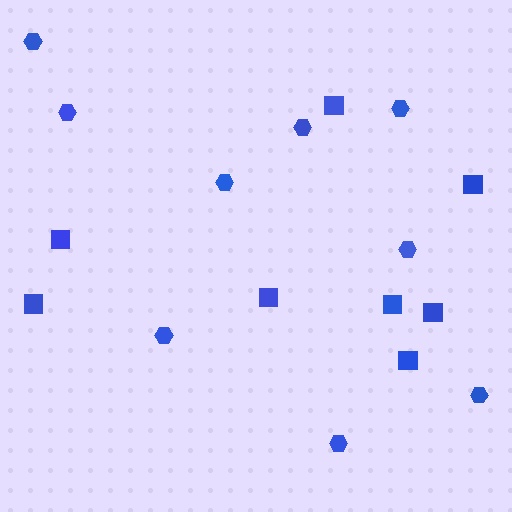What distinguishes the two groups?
There are 2 groups: one group of hexagons (9) and one group of squares (8).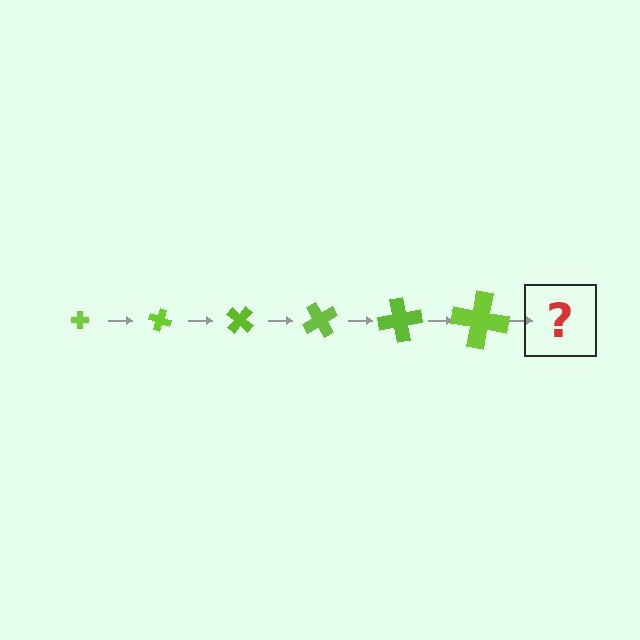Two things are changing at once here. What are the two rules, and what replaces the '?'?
The two rules are that the cross grows larger each step and it rotates 20 degrees each step. The '?' should be a cross, larger than the previous one and rotated 120 degrees from the start.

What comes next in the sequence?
The next element should be a cross, larger than the previous one and rotated 120 degrees from the start.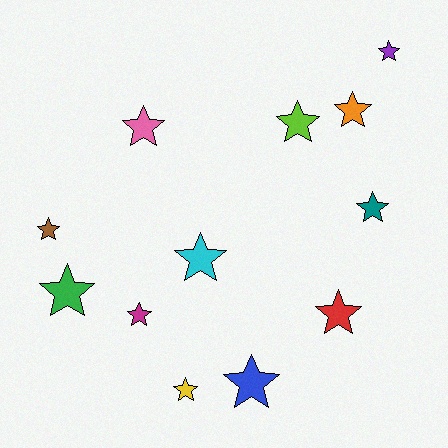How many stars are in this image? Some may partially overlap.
There are 12 stars.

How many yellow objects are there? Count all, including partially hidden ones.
There is 1 yellow object.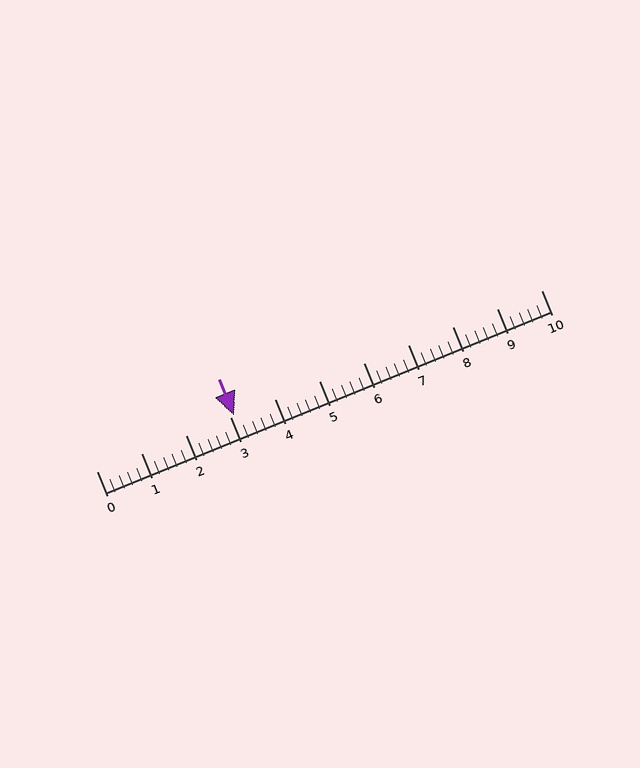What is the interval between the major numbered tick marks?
The major tick marks are spaced 1 units apart.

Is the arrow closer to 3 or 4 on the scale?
The arrow is closer to 3.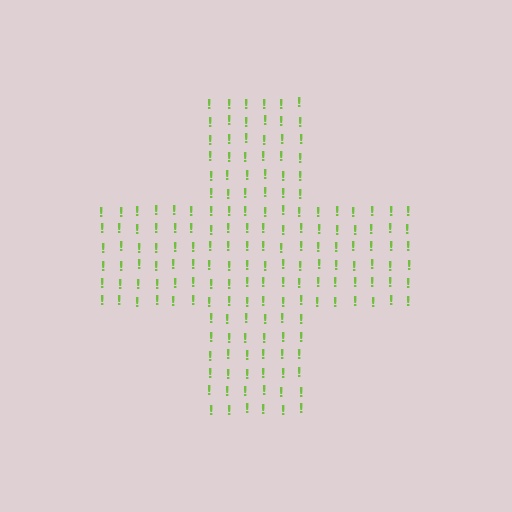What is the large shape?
The large shape is a cross.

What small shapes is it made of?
It is made of small exclamation marks.